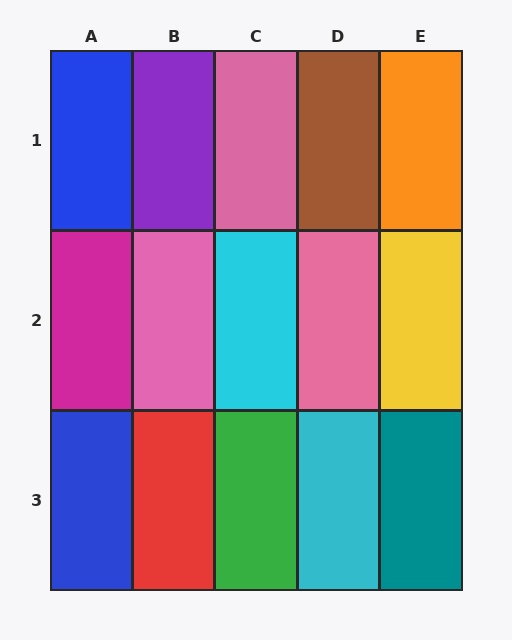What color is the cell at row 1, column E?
Orange.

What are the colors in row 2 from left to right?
Magenta, pink, cyan, pink, yellow.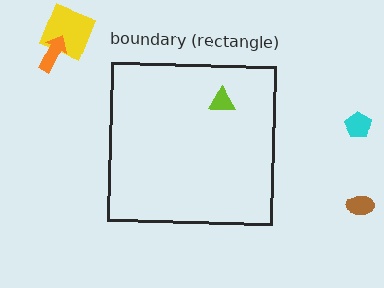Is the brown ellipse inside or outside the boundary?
Outside.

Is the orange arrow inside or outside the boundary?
Outside.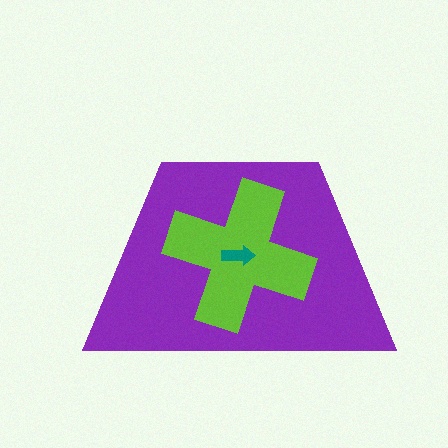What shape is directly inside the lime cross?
The teal arrow.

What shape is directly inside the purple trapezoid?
The lime cross.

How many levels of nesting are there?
3.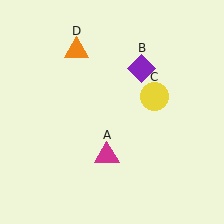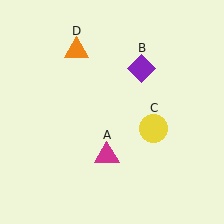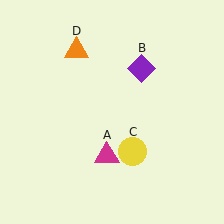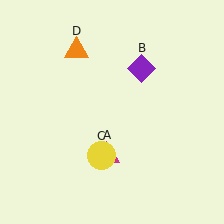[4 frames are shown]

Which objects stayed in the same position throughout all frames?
Magenta triangle (object A) and purple diamond (object B) and orange triangle (object D) remained stationary.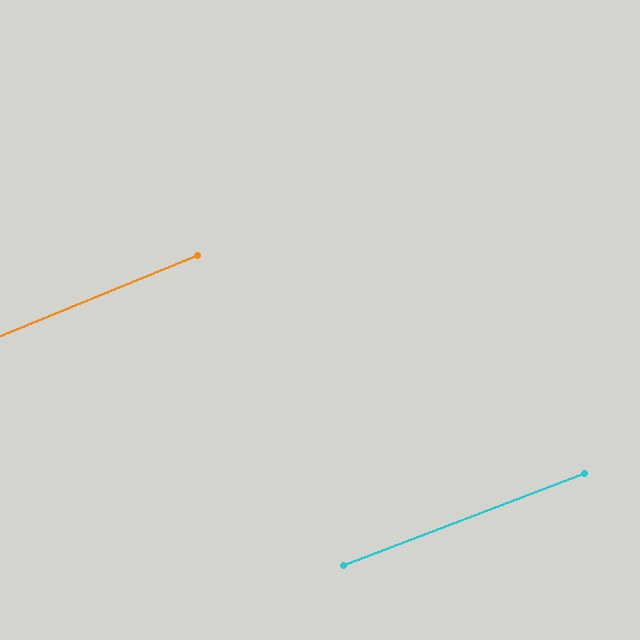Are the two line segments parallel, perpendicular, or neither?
Parallel — their directions differ by only 1.1°.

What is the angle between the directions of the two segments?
Approximately 1 degree.